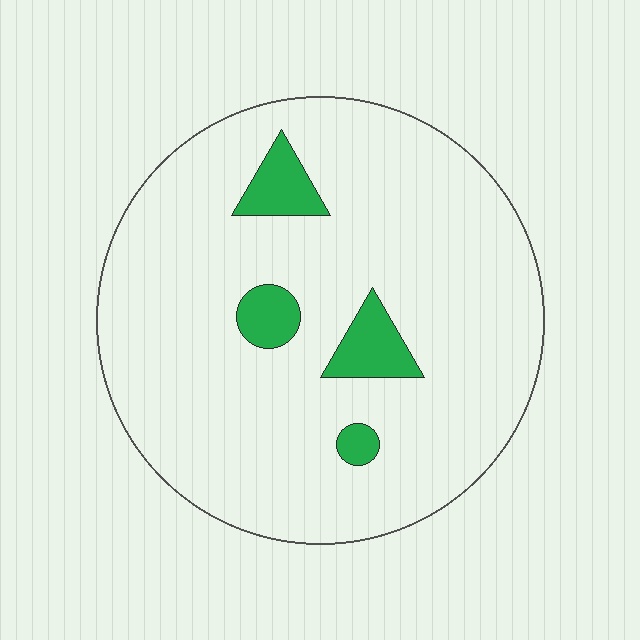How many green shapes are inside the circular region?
4.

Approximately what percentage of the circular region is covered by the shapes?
Approximately 10%.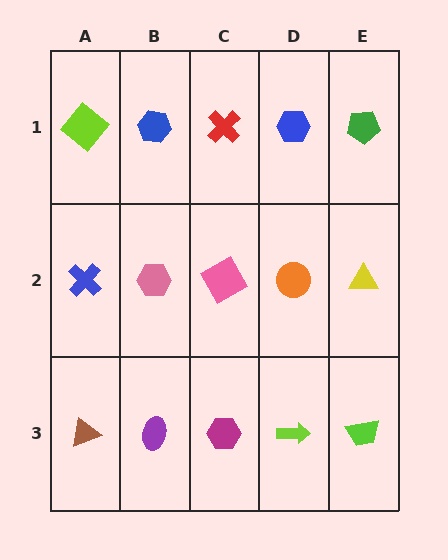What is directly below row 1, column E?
A yellow triangle.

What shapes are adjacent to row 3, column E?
A yellow triangle (row 2, column E), a lime arrow (row 3, column D).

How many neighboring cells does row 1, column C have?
3.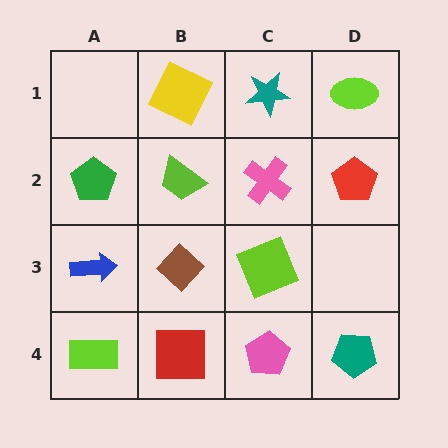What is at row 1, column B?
A yellow square.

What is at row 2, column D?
A red pentagon.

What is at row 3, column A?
A blue arrow.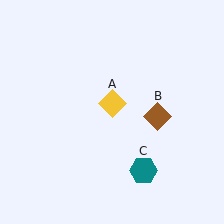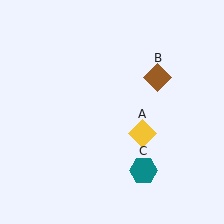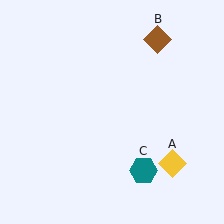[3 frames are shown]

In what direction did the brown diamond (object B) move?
The brown diamond (object B) moved up.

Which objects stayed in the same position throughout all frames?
Teal hexagon (object C) remained stationary.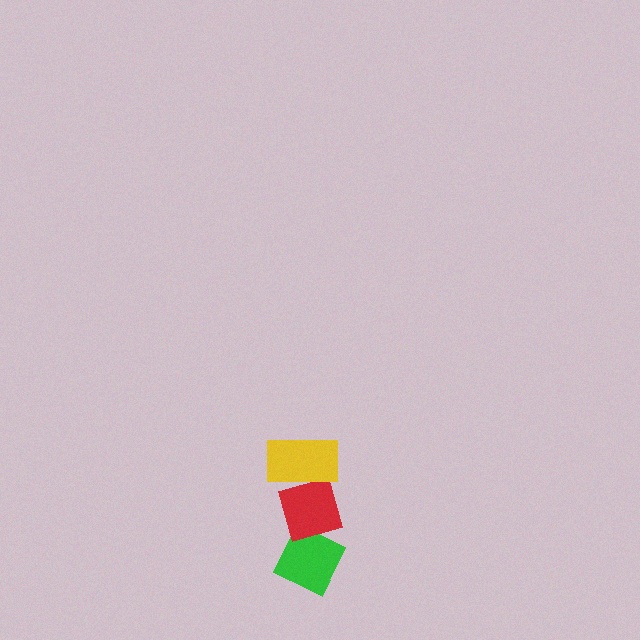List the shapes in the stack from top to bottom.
From top to bottom: the yellow rectangle, the red diamond, the green diamond.